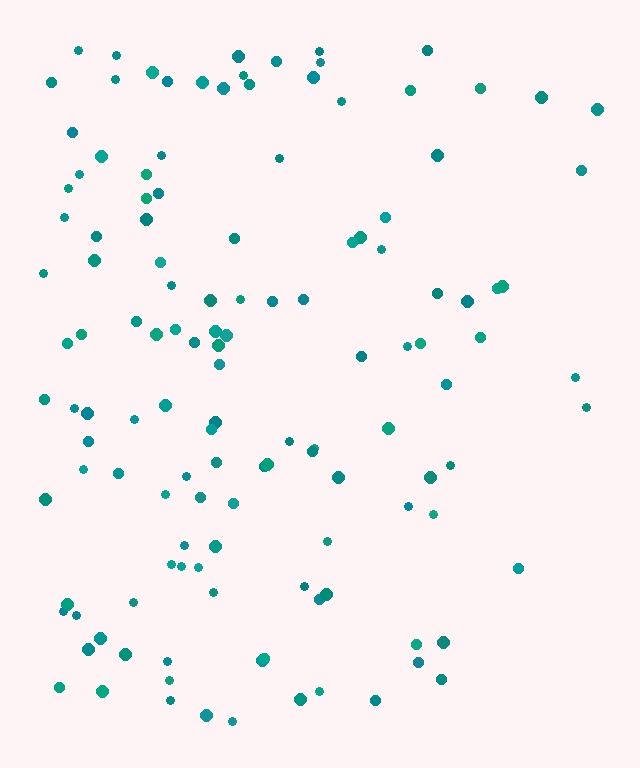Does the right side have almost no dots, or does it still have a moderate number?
Still a moderate number, just noticeably fewer than the left.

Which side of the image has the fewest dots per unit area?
The right.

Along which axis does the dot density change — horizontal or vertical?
Horizontal.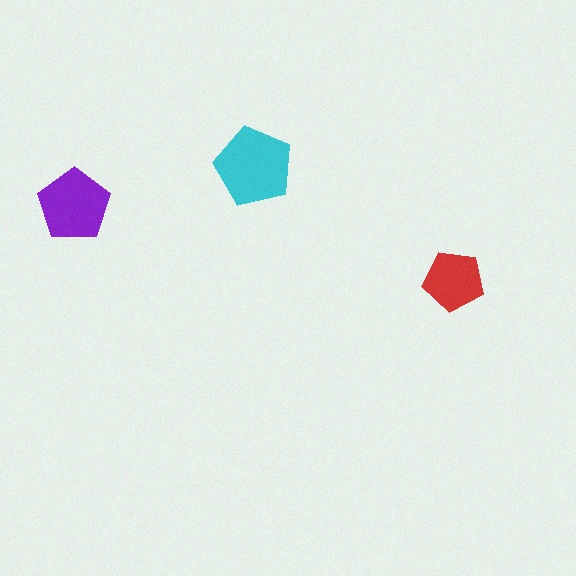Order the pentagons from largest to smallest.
the cyan one, the purple one, the red one.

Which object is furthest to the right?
The red pentagon is rightmost.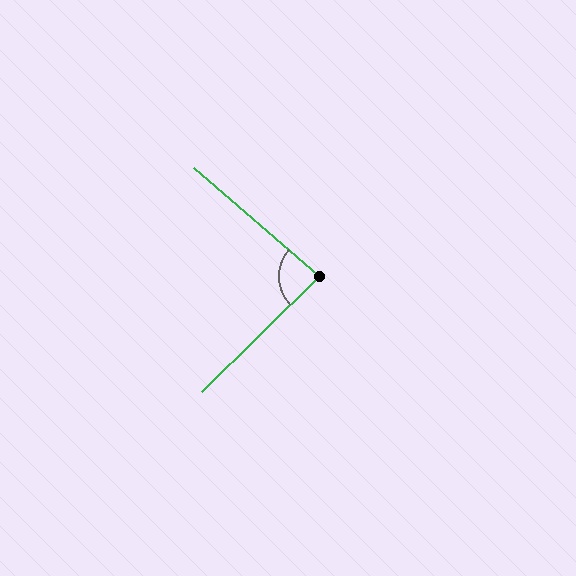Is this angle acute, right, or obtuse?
It is approximately a right angle.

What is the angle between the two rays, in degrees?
Approximately 85 degrees.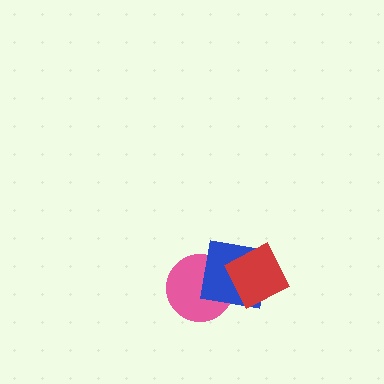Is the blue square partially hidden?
Yes, it is partially covered by another shape.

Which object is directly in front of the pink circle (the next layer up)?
The blue square is directly in front of the pink circle.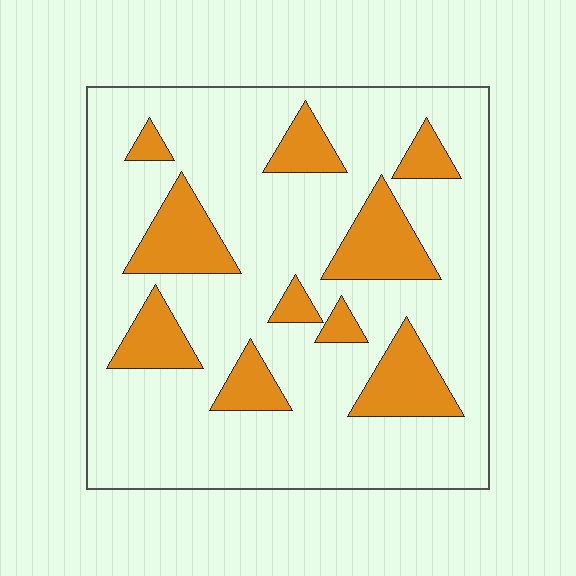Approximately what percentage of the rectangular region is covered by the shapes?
Approximately 20%.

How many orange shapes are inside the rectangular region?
10.